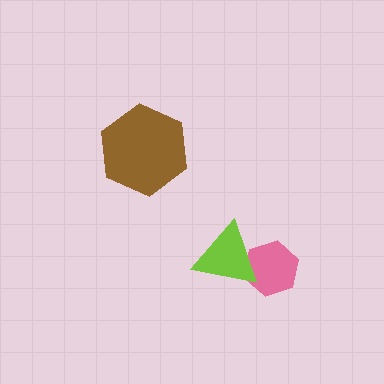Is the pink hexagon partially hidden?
Yes, it is partially covered by another shape.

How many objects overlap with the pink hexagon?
1 object overlaps with the pink hexagon.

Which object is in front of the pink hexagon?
The lime triangle is in front of the pink hexagon.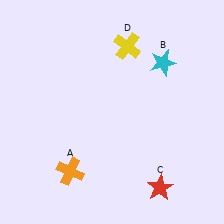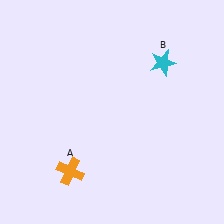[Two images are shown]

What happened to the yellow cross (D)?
The yellow cross (D) was removed in Image 2. It was in the top-right area of Image 1.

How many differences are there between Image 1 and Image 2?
There are 2 differences between the two images.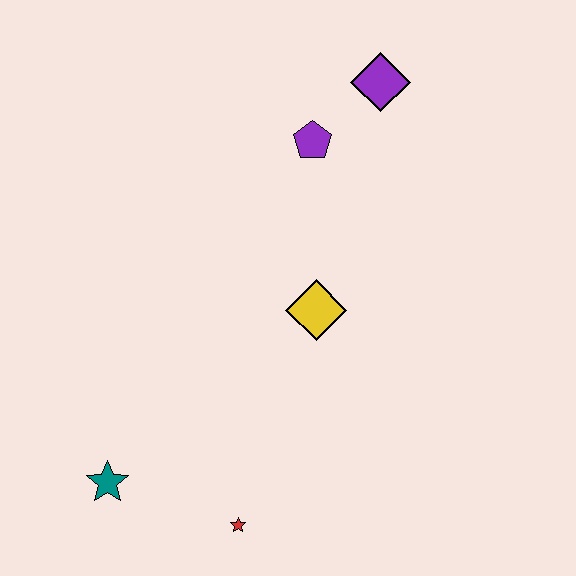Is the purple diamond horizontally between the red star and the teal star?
No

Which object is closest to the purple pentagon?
The purple diamond is closest to the purple pentagon.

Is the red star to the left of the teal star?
No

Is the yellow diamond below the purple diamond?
Yes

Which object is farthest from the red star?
The purple diamond is farthest from the red star.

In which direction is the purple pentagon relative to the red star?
The purple pentagon is above the red star.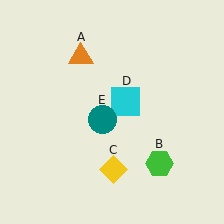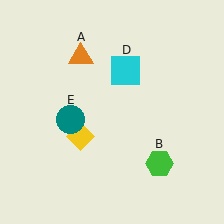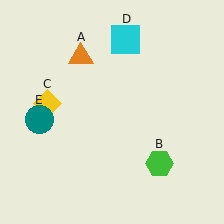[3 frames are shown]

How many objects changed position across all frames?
3 objects changed position: yellow diamond (object C), cyan square (object D), teal circle (object E).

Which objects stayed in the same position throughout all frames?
Orange triangle (object A) and green hexagon (object B) remained stationary.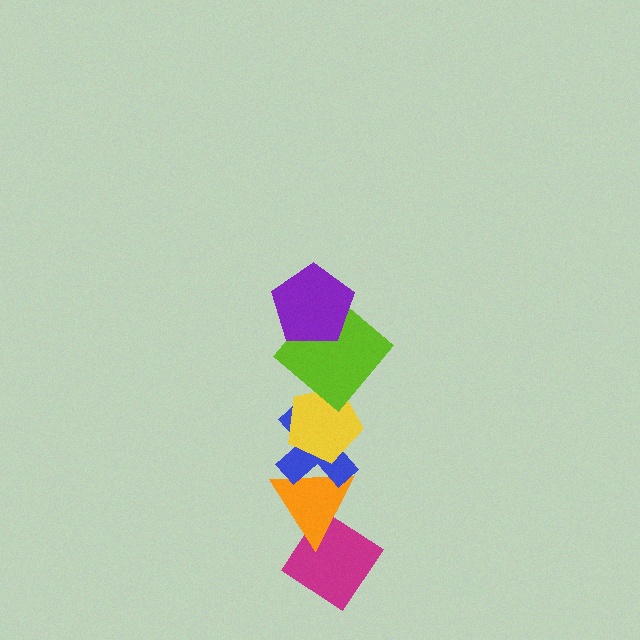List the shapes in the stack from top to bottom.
From top to bottom: the purple pentagon, the lime diamond, the yellow pentagon, the blue cross, the orange triangle, the magenta diamond.